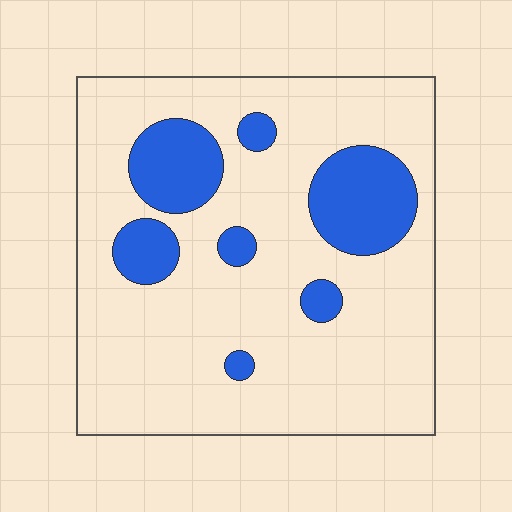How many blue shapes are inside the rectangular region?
7.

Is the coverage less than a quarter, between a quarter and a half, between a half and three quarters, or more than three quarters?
Less than a quarter.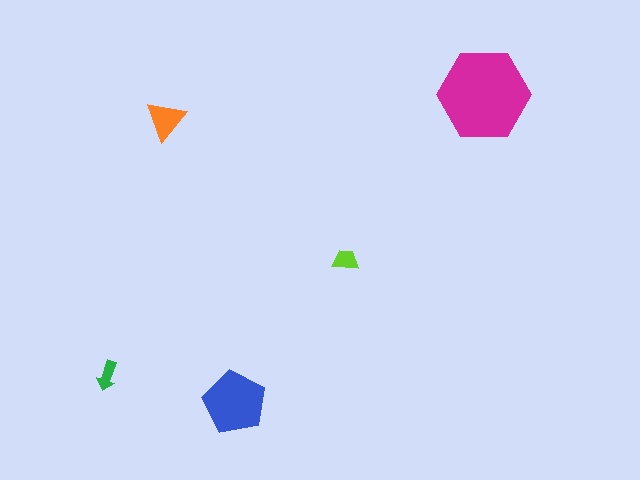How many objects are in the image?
There are 5 objects in the image.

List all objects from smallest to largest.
The green arrow, the lime trapezoid, the orange triangle, the blue pentagon, the magenta hexagon.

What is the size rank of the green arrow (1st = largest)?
5th.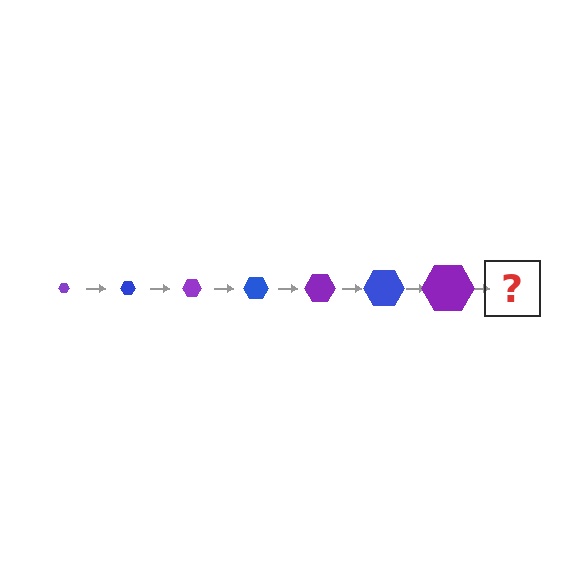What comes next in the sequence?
The next element should be a blue hexagon, larger than the previous one.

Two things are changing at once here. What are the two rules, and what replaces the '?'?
The two rules are that the hexagon grows larger each step and the color cycles through purple and blue. The '?' should be a blue hexagon, larger than the previous one.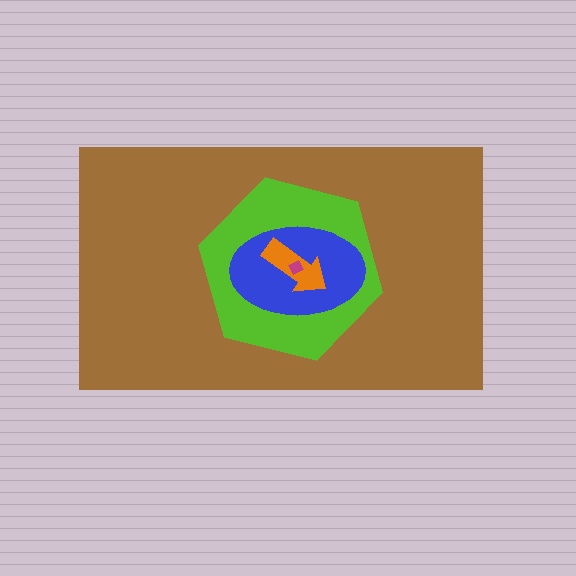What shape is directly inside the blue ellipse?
The orange arrow.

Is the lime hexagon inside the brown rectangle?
Yes.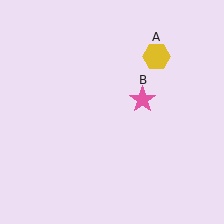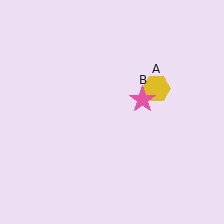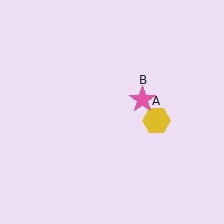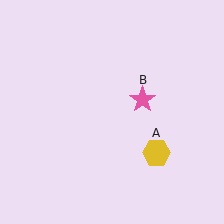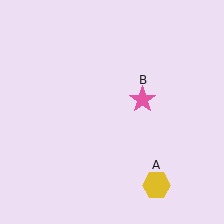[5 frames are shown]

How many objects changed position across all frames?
1 object changed position: yellow hexagon (object A).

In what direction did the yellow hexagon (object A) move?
The yellow hexagon (object A) moved down.